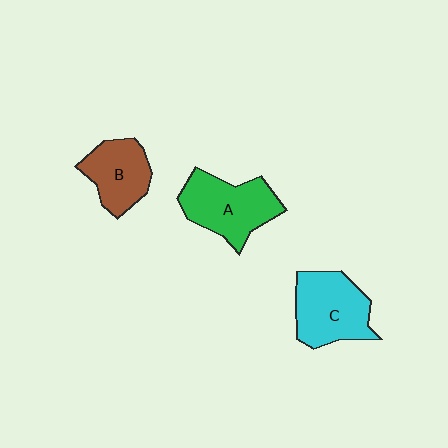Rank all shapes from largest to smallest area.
From largest to smallest: A (green), C (cyan), B (brown).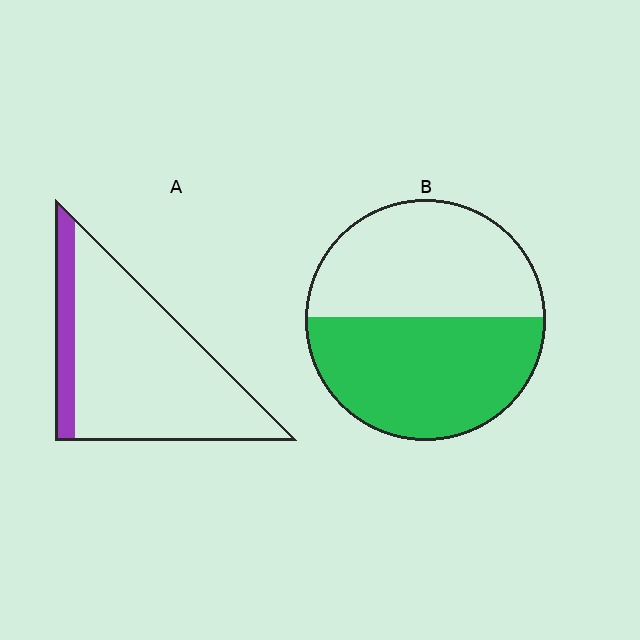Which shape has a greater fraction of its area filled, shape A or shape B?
Shape B.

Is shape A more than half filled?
No.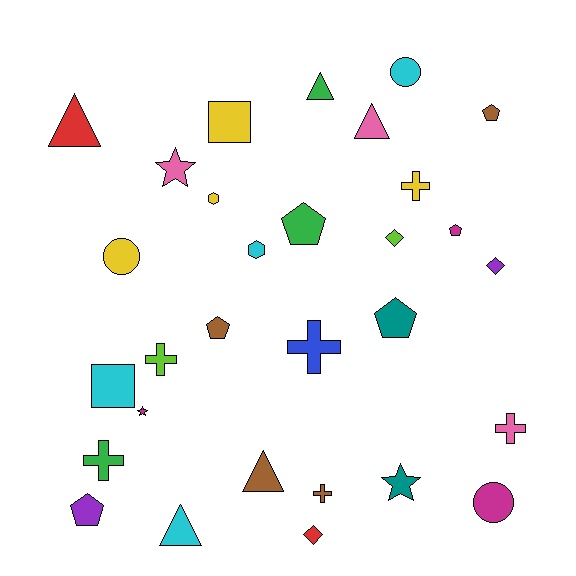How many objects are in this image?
There are 30 objects.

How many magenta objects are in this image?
There are 3 magenta objects.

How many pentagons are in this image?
There are 6 pentagons.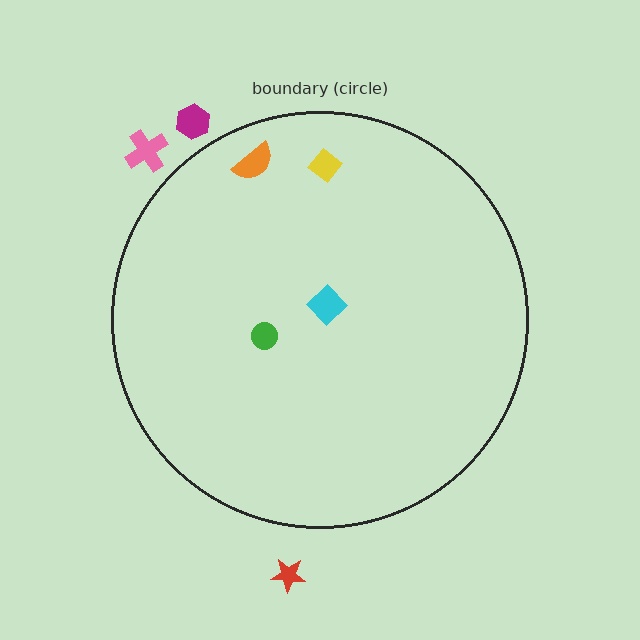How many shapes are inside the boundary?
4 inside, 3 outside.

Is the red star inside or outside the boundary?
Outside.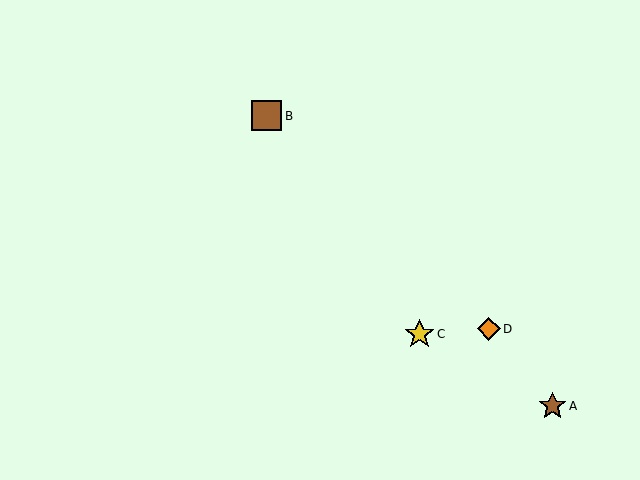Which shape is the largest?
The brown square (labeled B) is the largest.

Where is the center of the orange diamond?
The center of the orange diamond is at (489, 329).